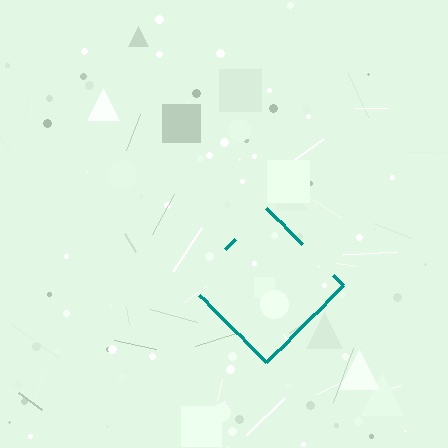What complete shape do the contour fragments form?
The contour fragments form a diamond.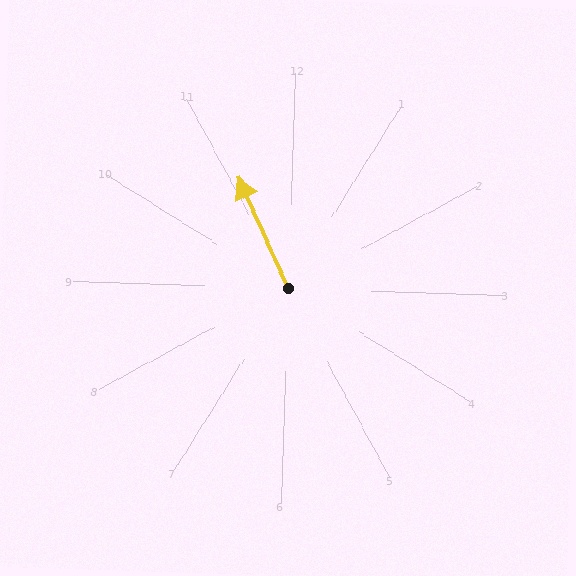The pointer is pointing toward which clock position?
Roughly 11 o'clock.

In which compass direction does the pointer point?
Northwest.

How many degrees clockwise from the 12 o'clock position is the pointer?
Approximately 334 degrees.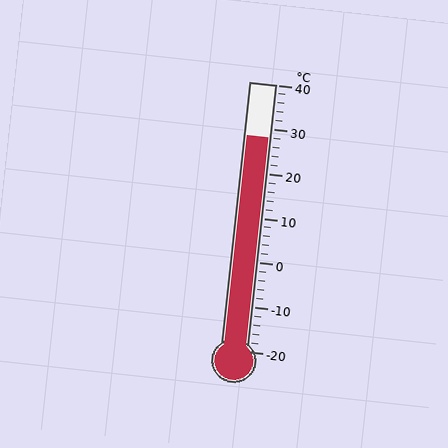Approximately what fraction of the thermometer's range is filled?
The thermometer is filled to approximately 80% of its range.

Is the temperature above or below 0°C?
The temperature is above 0°C.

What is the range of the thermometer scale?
The thermometer scale ranges from -20°C to 40°C.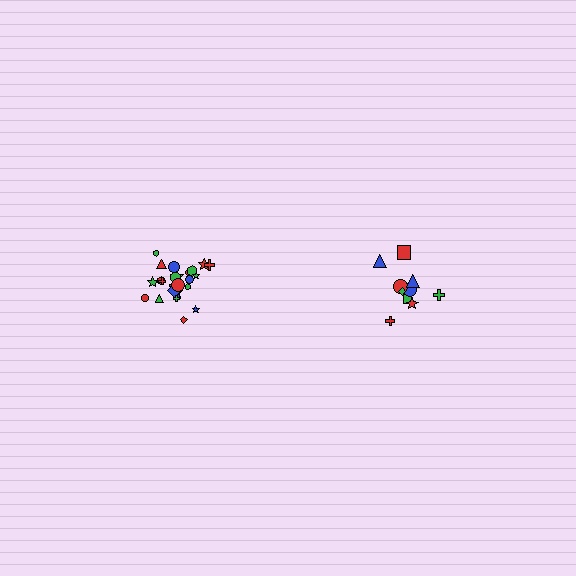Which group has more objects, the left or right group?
The left group.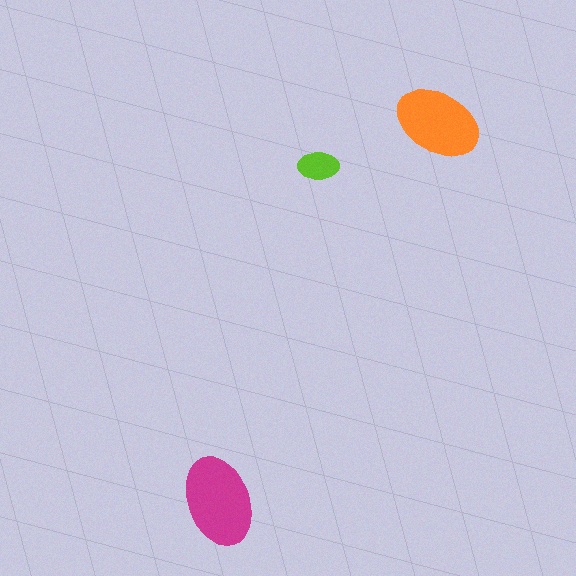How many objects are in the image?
There are 3 objects in the image.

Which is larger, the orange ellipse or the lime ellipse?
The orange one.